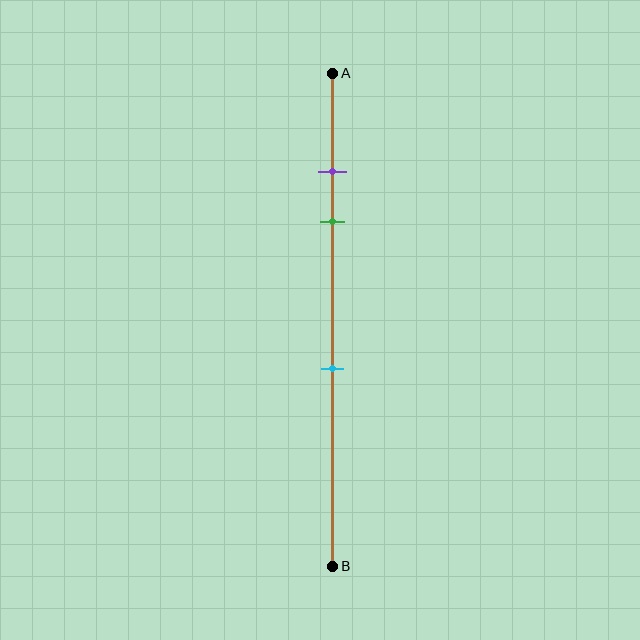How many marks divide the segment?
There are 3 marks dividing the segment.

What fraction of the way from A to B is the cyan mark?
The cyan mark is approximately 60% (0.6) of the way from A to B.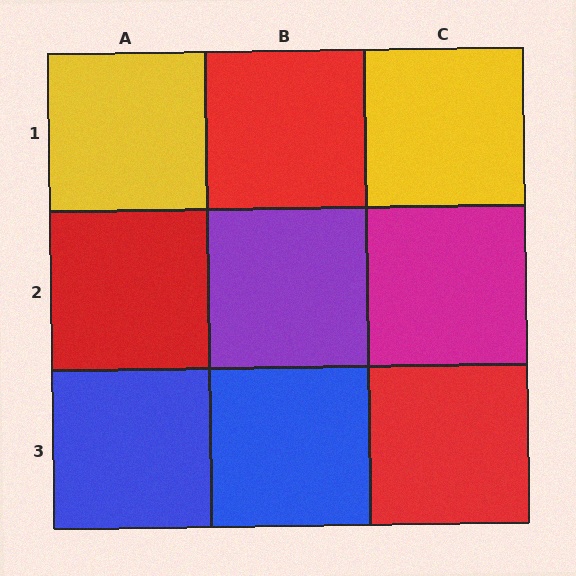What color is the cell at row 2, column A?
Red.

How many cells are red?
3 cells are red.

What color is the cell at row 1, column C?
Yellow.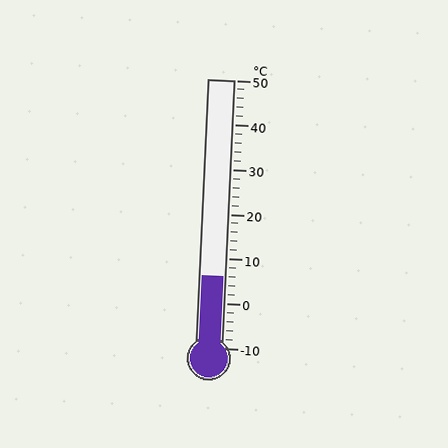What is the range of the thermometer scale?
The thermometer scale ranges from -10°C to 50°C.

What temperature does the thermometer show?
The thermometer shows approximately 6°C.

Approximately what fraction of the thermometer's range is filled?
The thermometer is filled to approximately 25% of its range.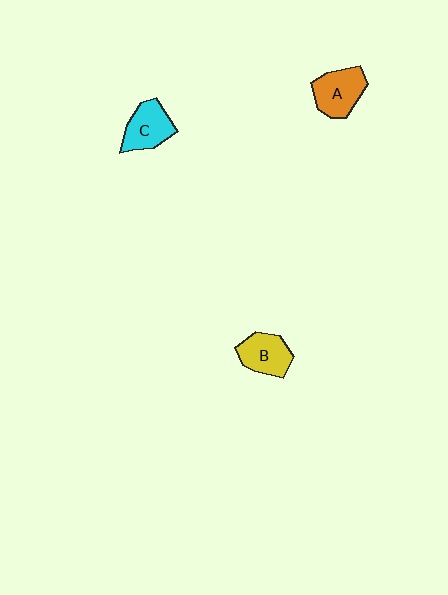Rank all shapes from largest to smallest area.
From largest to smallest: A (orange), C (cyan), B (yellow).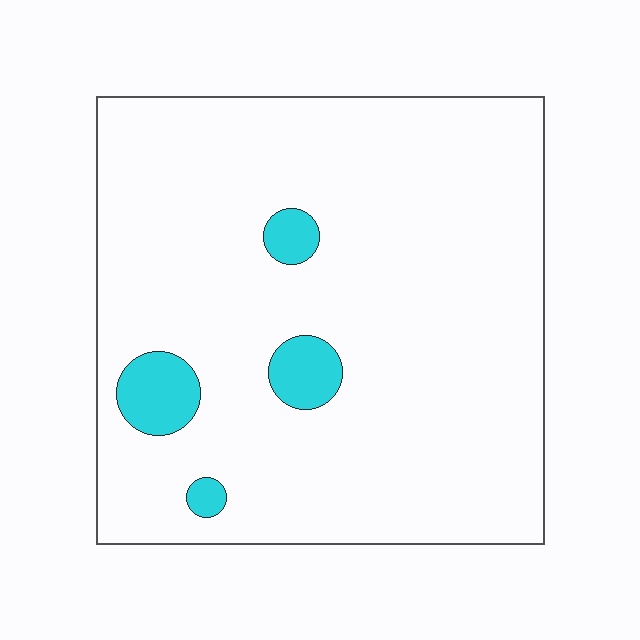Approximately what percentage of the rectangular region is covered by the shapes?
Approximately 5%.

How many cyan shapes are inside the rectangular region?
4.